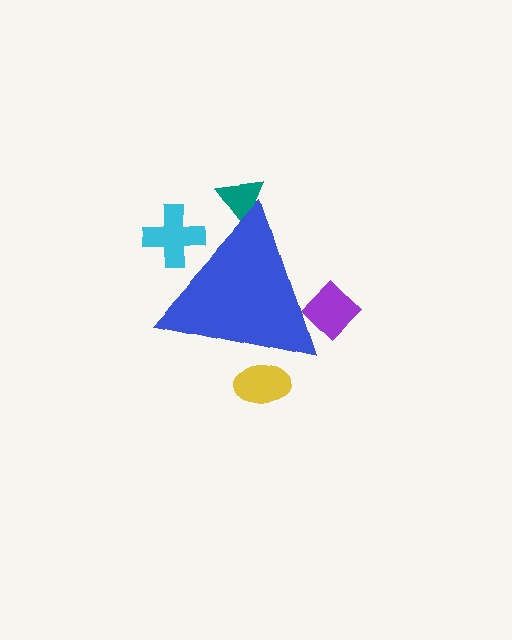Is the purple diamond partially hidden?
Yes, the purple diamond is partially hidden behind the blue triangle.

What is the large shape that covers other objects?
A blue triangle.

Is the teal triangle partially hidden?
Yes, the teal triangle is partially hidden behind the blue triangle.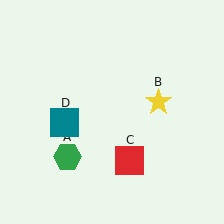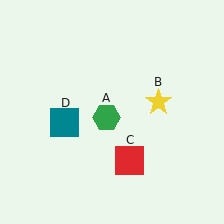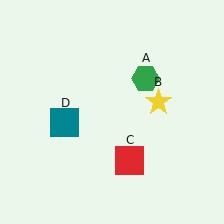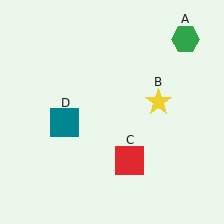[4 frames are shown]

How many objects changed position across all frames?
1 object changed position: green hexagon (object A).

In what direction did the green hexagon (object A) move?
The green hexagon (object A) moved up and to the right.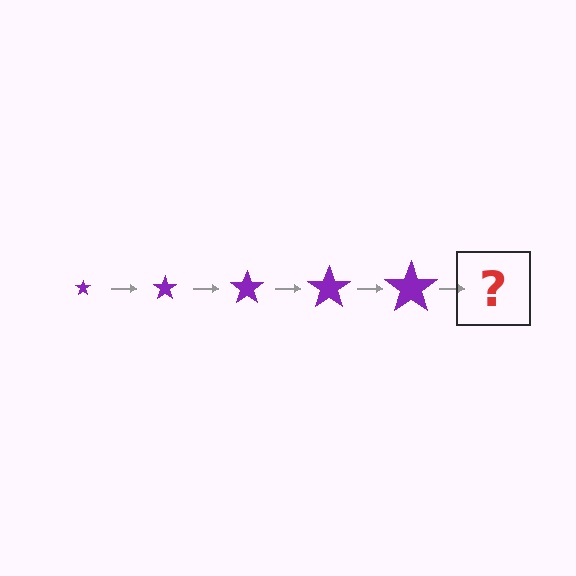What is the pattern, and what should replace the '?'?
The pattern is that the star gets progressively larger each step. The '?' should be a purple star, larger than the previous one.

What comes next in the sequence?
The next element should be a purple star, larger than the previous one.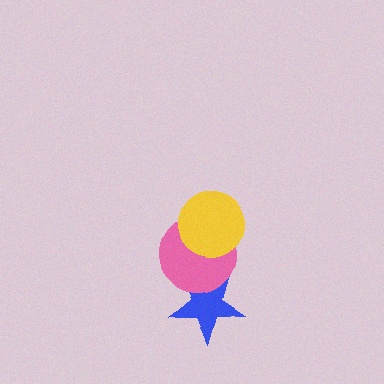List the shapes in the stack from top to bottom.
From top to bottom: the yellow circle, the pink circle, the blue star.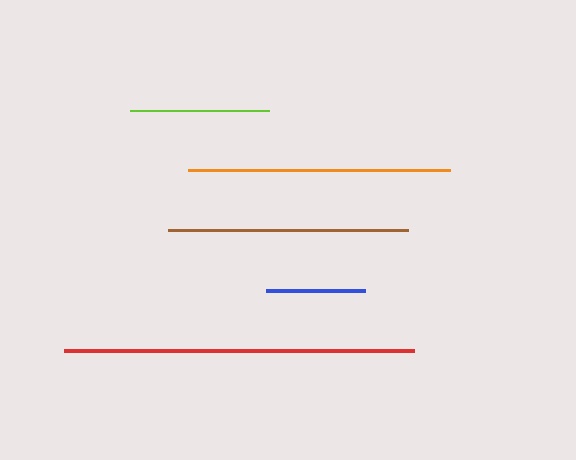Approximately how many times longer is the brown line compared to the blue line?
The brown line is approximately 2.4 times the length of the blue line.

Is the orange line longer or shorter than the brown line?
The orange line is longer than the brown line.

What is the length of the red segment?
The red segment is approximately 350 pixels long.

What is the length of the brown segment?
The brown segment is approximately 240 pixels long.